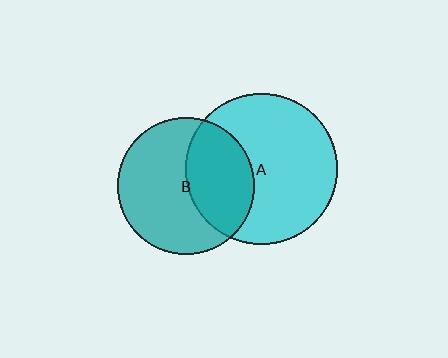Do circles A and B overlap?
Yes.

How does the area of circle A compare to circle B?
Approximately 1.2 times.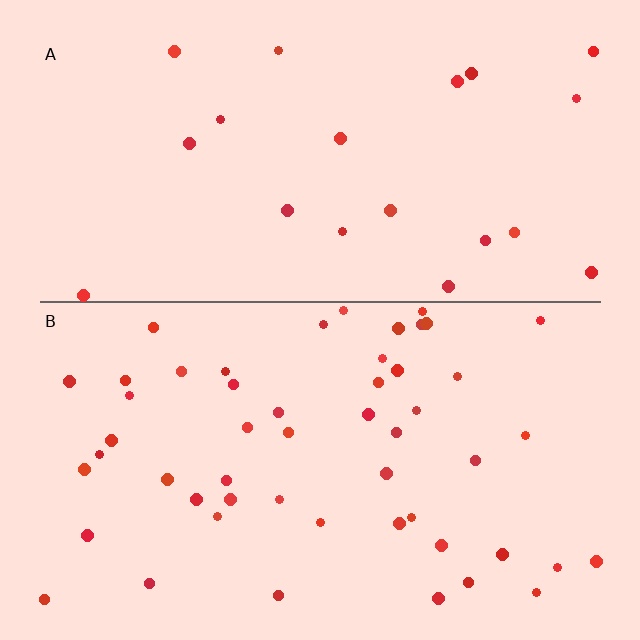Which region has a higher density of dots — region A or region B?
B (the bottom).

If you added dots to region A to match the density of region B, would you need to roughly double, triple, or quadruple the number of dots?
Approximately triple.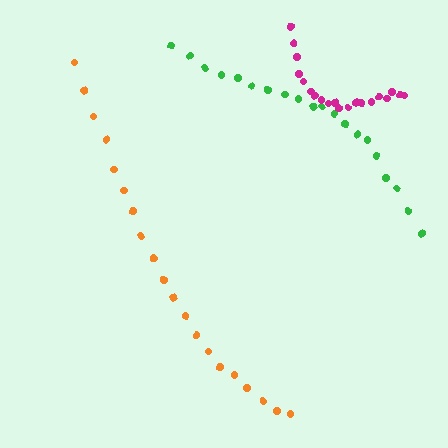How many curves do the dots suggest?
There are 3 distinct paths.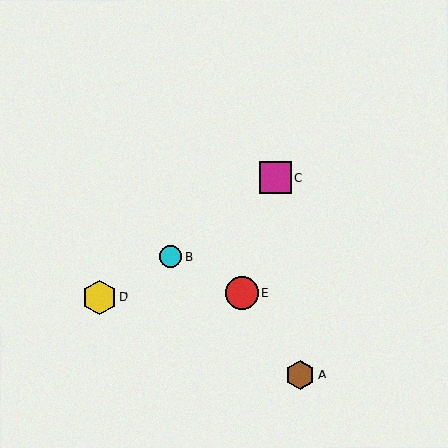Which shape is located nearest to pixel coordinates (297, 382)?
The brown hexagon (labeled A) at (300, 374) is nearest to that location.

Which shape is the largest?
The yellow hexagon (labeled D) is the largest.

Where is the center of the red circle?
The center of the red circle is at (242, 293).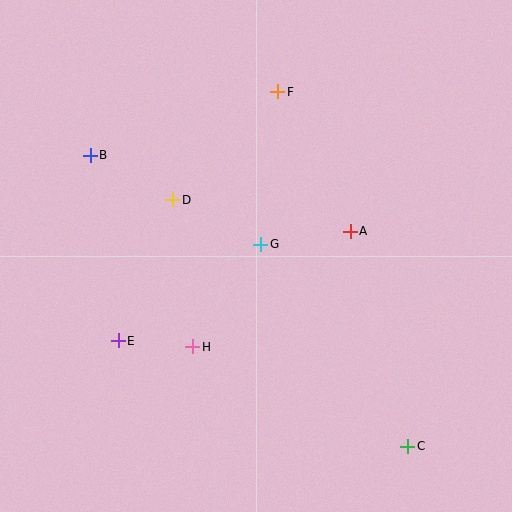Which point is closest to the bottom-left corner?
Point E is closest to the bottom-left corner.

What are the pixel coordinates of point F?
Point F is at (278, 92).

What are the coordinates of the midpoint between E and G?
The midpoint between E and G is at (189, 292).